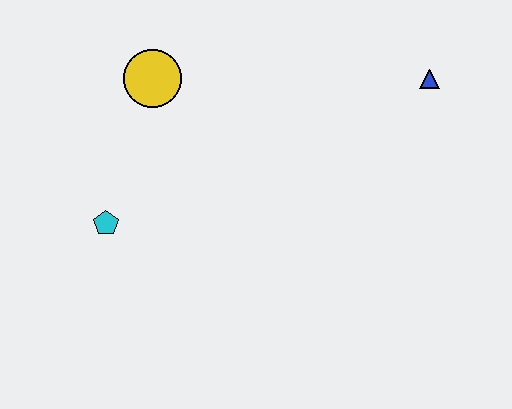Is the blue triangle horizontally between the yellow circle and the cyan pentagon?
No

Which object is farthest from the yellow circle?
The blue triangle is farthest from the yellow circle.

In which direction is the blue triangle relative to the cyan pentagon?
The blue triangle is to the right of the cyan pentagon.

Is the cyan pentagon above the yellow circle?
No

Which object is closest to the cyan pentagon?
The yellow circle is closest to the cyan pentagon.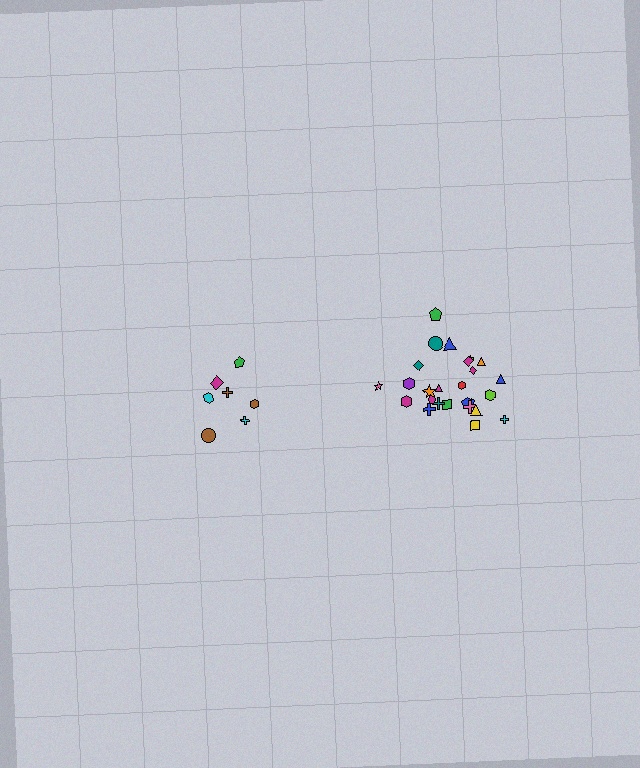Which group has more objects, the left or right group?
The right group.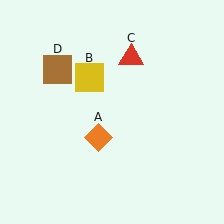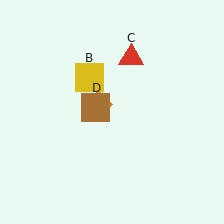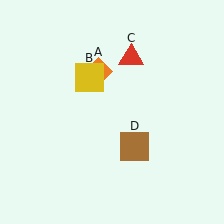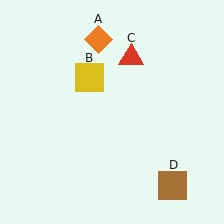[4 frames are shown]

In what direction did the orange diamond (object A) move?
The orange diamond (object A) moved up.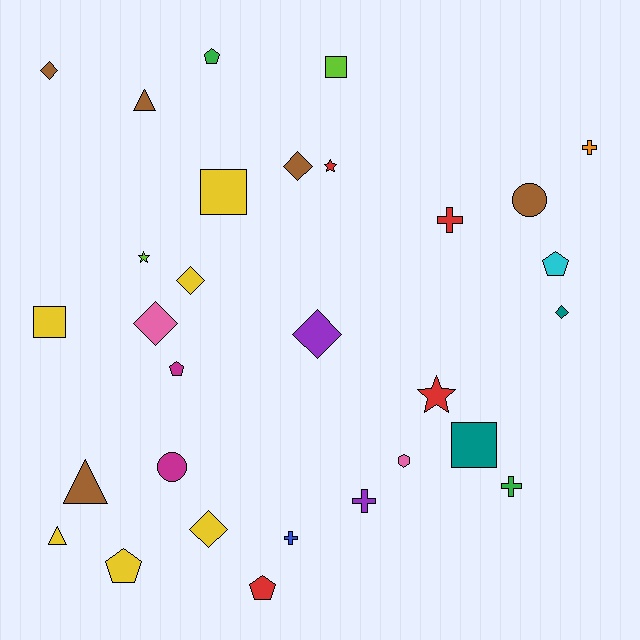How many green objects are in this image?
There are 2 green objects.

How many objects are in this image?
There are 30 objects.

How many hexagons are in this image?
There is 1 hexagon.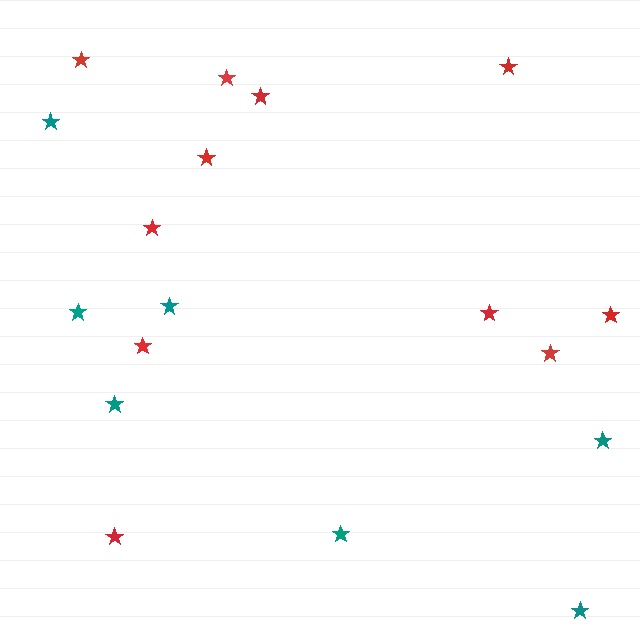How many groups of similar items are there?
There are 2 groups: one group of red stars (11) and one group of teal stars (7).